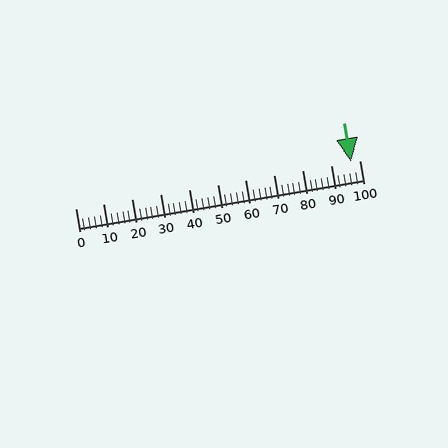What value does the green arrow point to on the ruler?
The green arrow points to approximately 97.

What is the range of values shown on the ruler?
The ruler shows values from 0 to 100.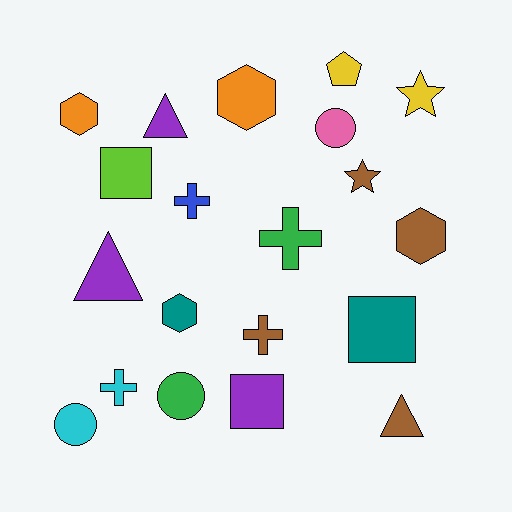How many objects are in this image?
There are 20 objects.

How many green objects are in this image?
There are 2 green objects.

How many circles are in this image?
There are 3 circles.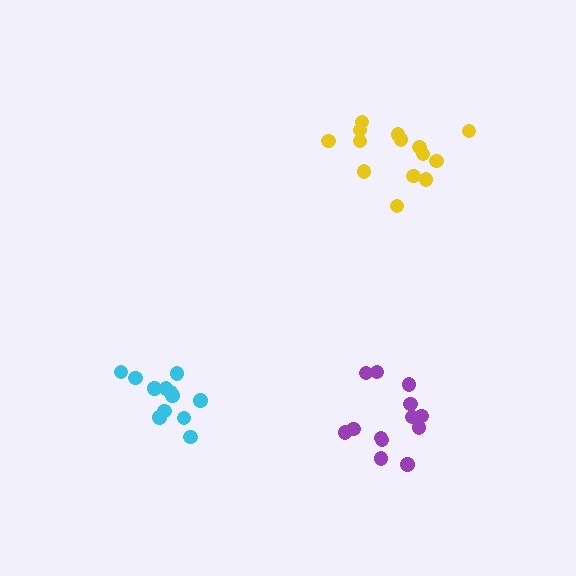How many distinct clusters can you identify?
There are 3 distinct clusters.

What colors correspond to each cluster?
The clusters are colored: yellow, cyan, purple.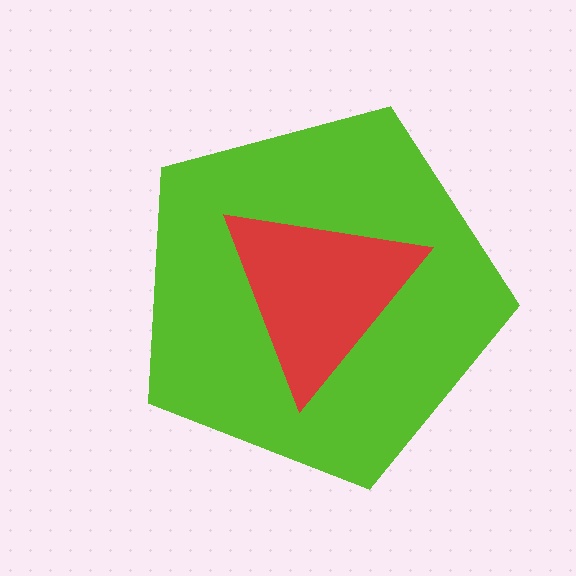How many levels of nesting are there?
2.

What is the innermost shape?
The red triangle.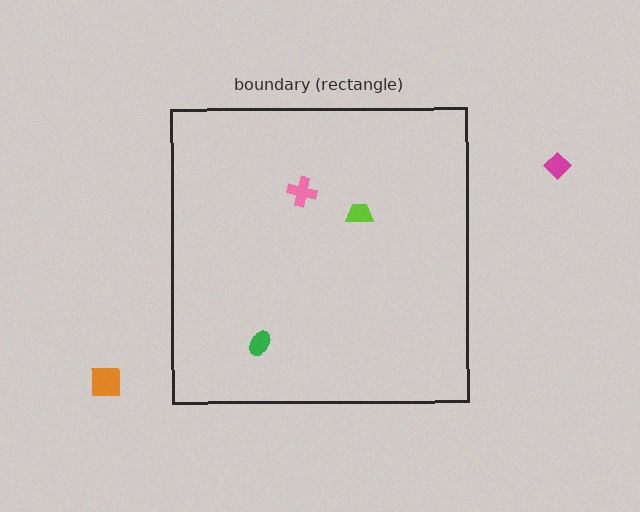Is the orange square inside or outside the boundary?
Outside.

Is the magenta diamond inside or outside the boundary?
Outside.